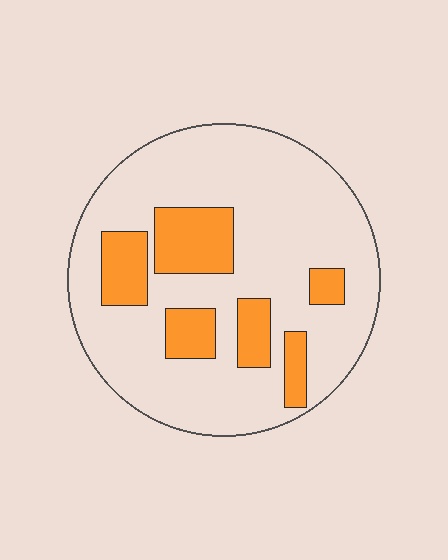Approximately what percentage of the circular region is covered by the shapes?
Approximately 20%.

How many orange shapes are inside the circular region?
6.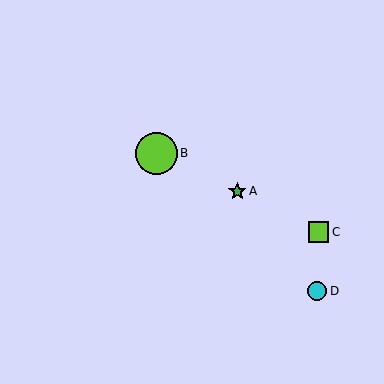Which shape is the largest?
The lime circle (labeled B) is the largest.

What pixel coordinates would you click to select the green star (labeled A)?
Click at (237, 191) to select the green star A.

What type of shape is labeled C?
Shape C is a lime square.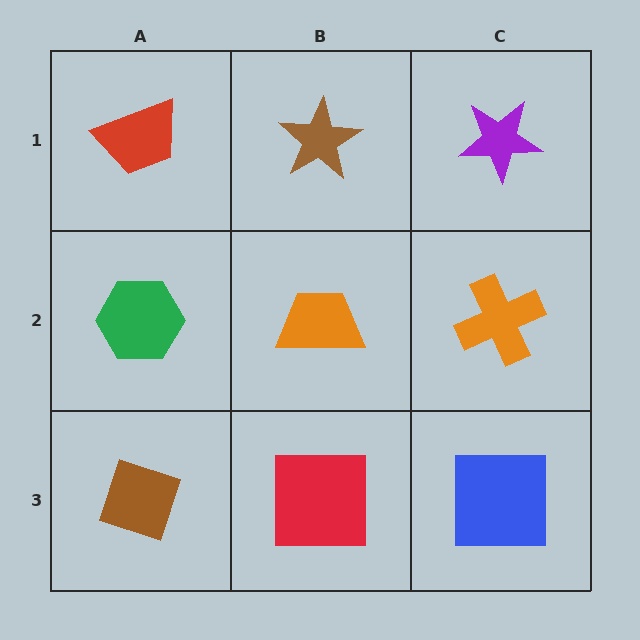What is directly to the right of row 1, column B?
A purple star.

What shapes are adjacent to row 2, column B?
A brown star (row 1, column B), a red square (row 3, column B), a green hexagon (row 2, column A), an orange cross (row 2, column C).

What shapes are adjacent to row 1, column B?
An orange trapezoid (row 2, column B), a red trapezoid (row 1, column A), a purple star (row 1, column C).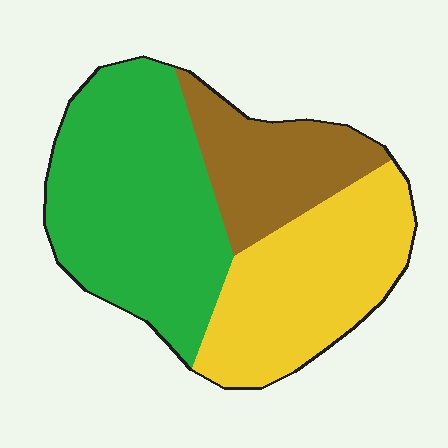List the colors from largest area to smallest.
From largest to smallest: green, yellow, brown.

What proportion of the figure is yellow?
Yellow covers roughly 35% of the figure.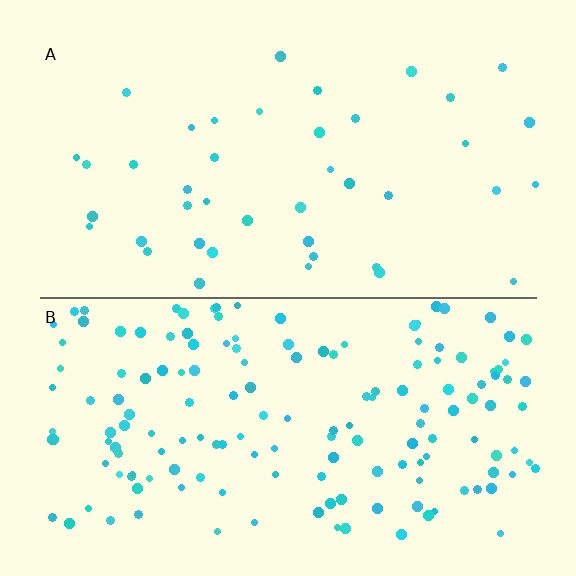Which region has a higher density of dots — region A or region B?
B (the bottom).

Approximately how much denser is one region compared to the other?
Approximately 3.8× — region B over region A.